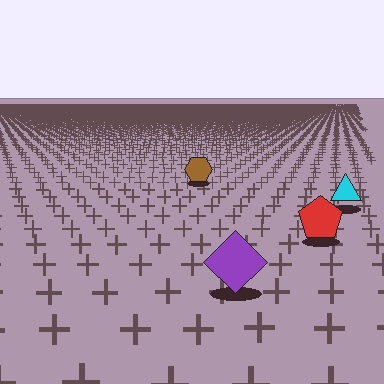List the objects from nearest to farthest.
From nearest to farthest: the purple diamond, the red pentagon, the cyan triangle, the brown hexagon.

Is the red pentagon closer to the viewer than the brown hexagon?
Yes. The red pentagon is closer — you can tell from the texture gradient: the ground texture is coarser near it.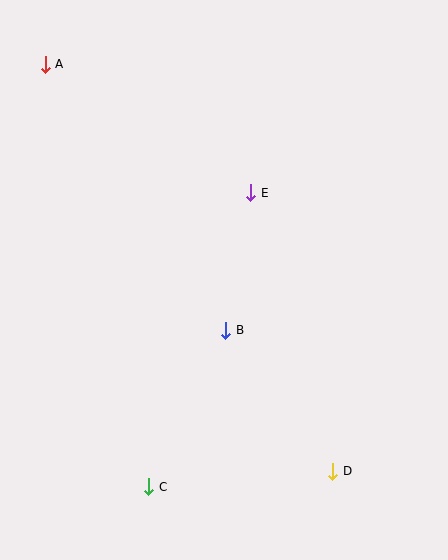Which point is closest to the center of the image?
Point B at (226, 330) is closest to the center.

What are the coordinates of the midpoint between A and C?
The midpoint between A and C is at (97, 276).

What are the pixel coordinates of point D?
Point D is at (333, 471).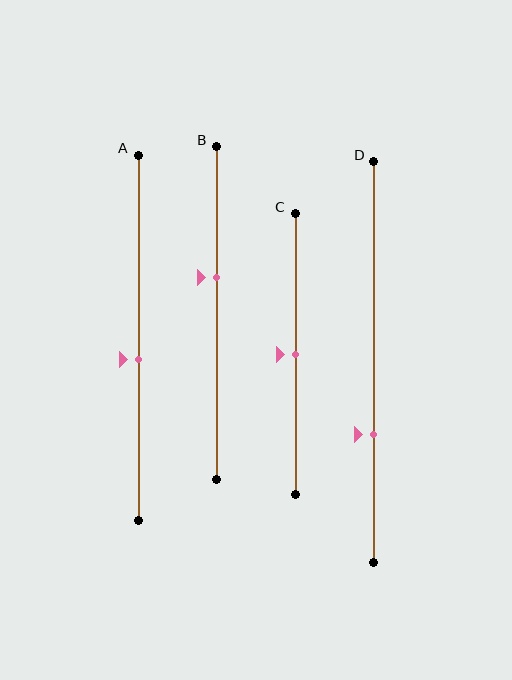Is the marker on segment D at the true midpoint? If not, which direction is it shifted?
No, the marker on segment D is shifted downward by about 18% of the segment length.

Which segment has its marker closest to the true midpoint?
Segment C has its marker closest to the true midpoint.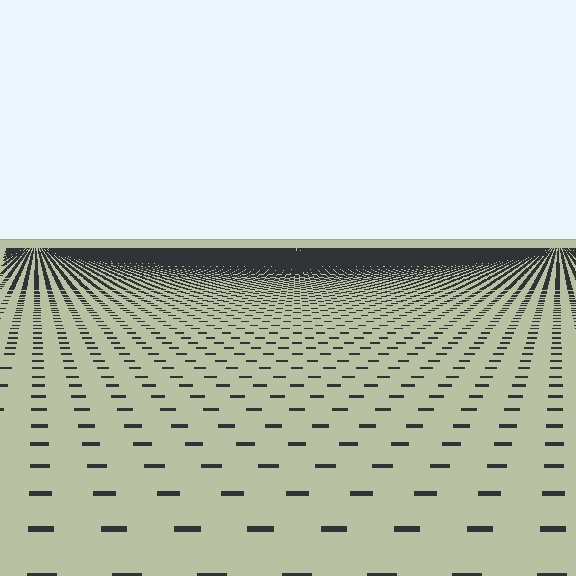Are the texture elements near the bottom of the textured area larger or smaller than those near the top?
Larger. Near the bottom, elements are closer to the viewer and appear at a bigger on-screen size.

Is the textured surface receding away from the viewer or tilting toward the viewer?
The surface is receding away from the viewer. Texture elements get smaller and denser toward the top.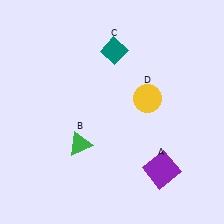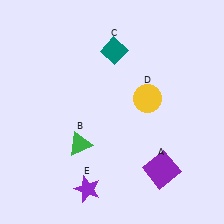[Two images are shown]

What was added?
A purple star (E) was added in Image 2.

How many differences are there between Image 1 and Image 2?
There is 1 difference between the two images.